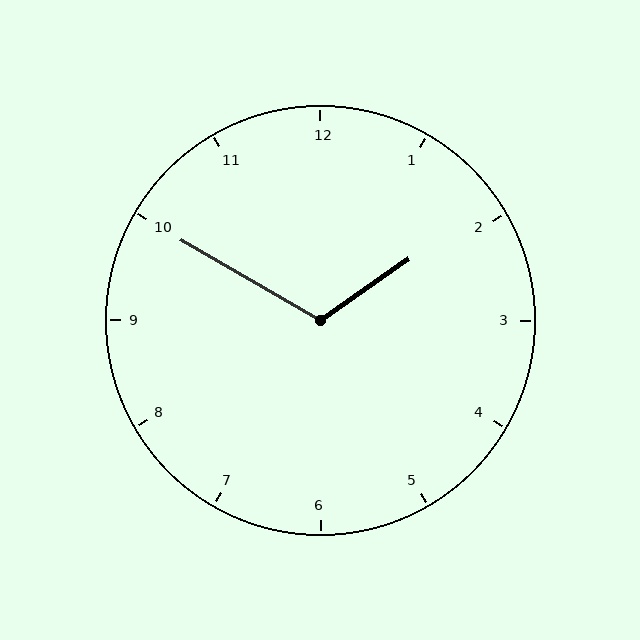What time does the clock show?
1:50.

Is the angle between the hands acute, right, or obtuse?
It is obtuse.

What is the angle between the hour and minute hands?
Approximately 115 degrees.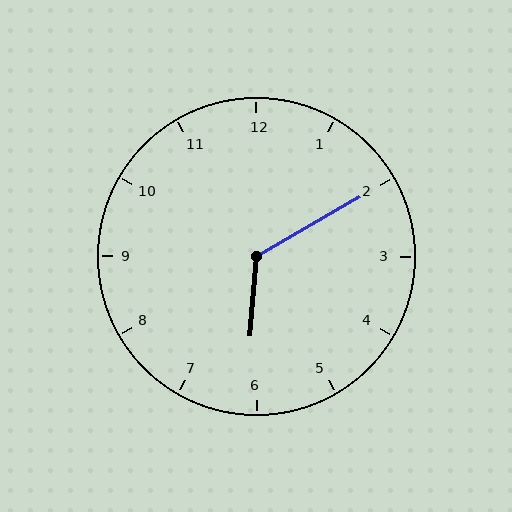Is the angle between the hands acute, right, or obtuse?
It is obtuse.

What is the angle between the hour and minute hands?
Approximately 125 degrees.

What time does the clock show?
6:10.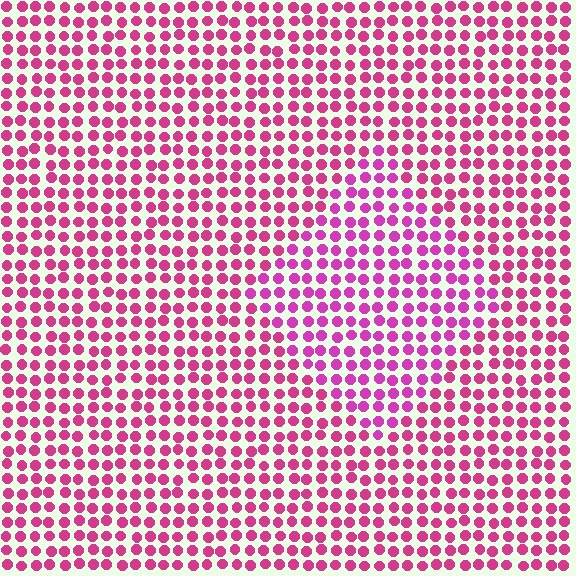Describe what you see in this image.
The image is filled with small magenta elements in a uniform arrangement. A diamond-shaped region is visible where the elements are tinted to a slightly different hue, forming a subtle color boundary.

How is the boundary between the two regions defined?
The boundary is defined purely by a slight shift in hue (about 18 degrees). Spacing, size, and orientation are identical on both sides.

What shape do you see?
I see a diamond.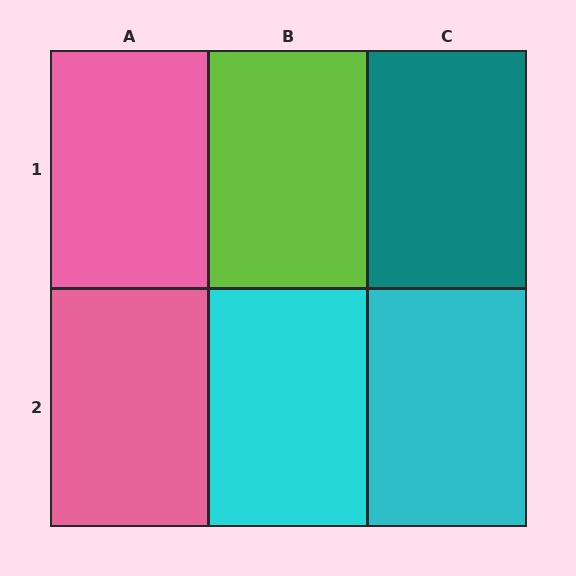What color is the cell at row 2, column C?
Cyan.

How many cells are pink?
2 cells are pink.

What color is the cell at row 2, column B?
Cyan.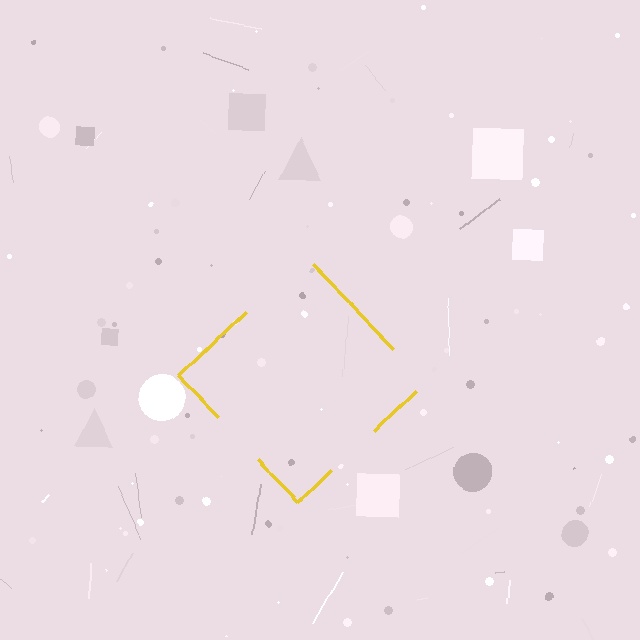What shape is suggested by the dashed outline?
The dashed outline suggests a diamond.